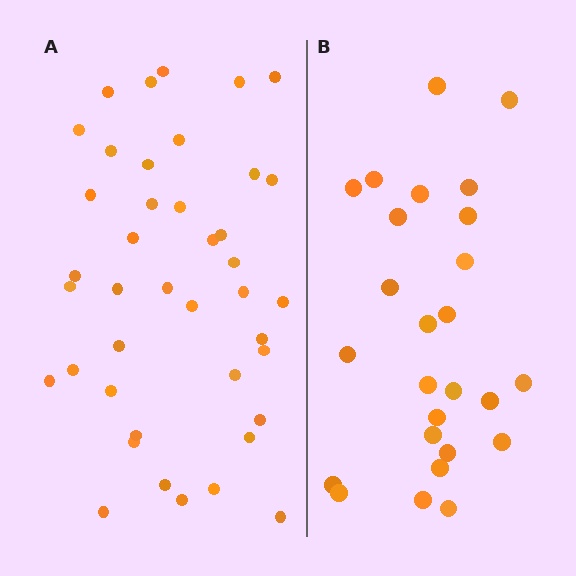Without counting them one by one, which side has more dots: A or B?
Region A (the left region) has more dots.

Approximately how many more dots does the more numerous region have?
Region A has approximately 15 more dots than region B.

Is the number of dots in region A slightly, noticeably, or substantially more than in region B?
Region A has substantially more. The ratio is roughly 1.6 to 1.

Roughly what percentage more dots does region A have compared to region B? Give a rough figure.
About 60% more.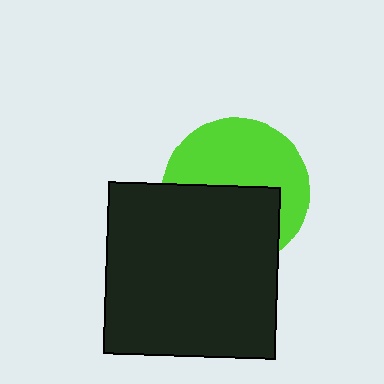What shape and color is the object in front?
The object in front is a black square.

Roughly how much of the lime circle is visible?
About half of it is visible (roughly 52%).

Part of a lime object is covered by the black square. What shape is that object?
It is a circle.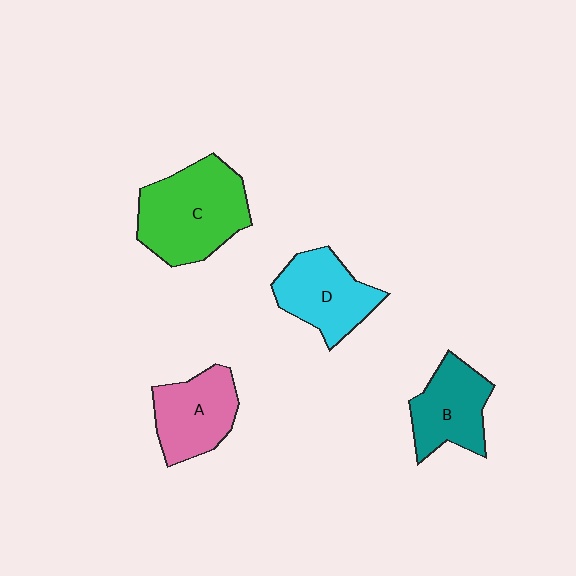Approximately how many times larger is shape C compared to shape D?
Approximately 1.4 times.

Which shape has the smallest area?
Shape B (teal).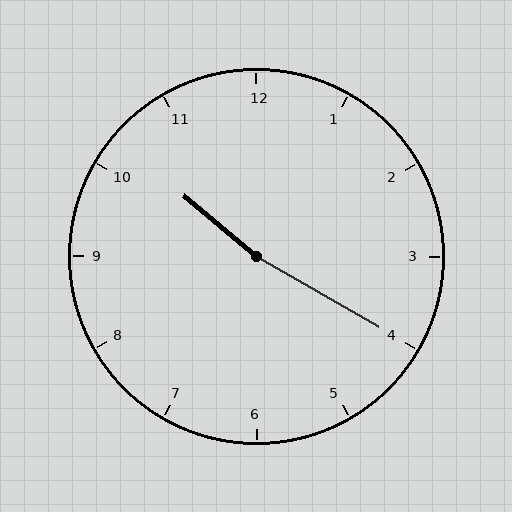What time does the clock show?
10:20.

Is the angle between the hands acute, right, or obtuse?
It is obtuse.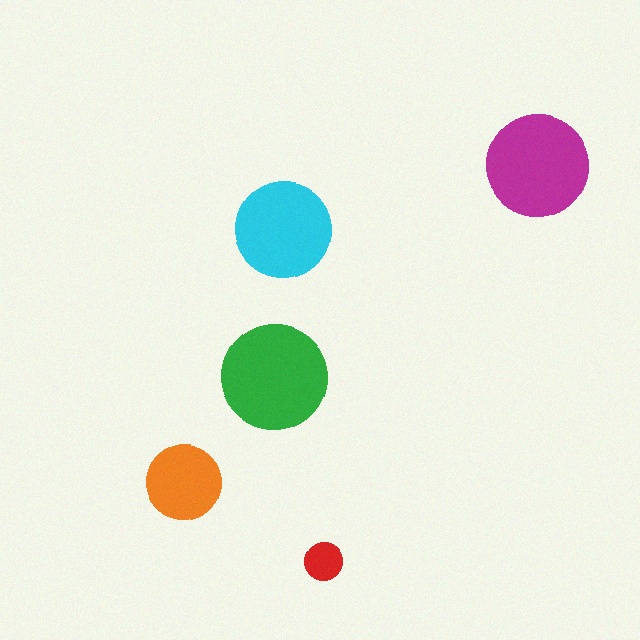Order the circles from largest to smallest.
the green one, the magenta one, the cyan one, the orange one, the red one.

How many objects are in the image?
There are 5 objects in the image.